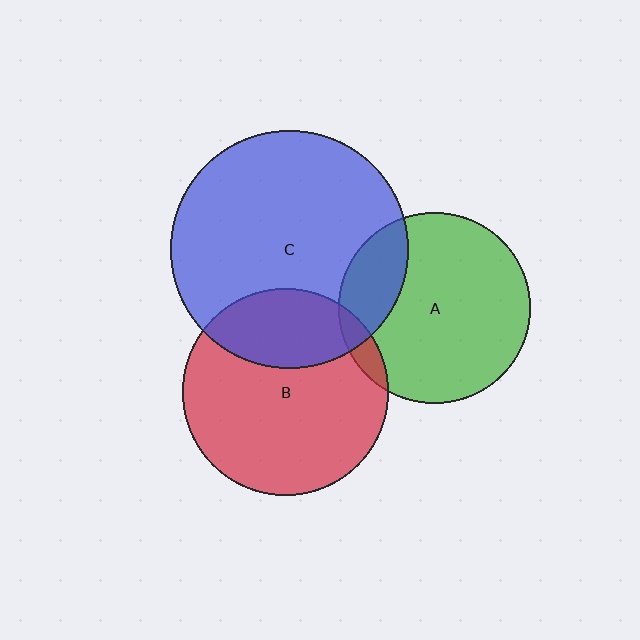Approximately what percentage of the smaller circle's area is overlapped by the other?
Approximately 20%.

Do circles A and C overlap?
Yes.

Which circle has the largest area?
Circle C (blue).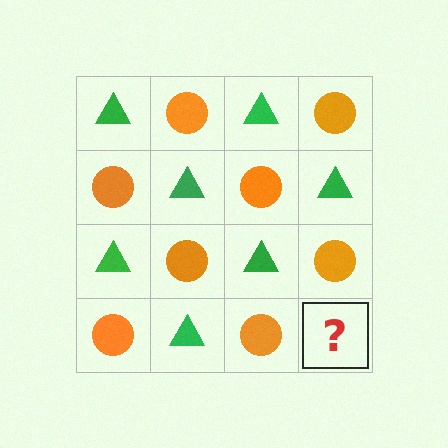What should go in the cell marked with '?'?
The missing cell should contain a green triangle.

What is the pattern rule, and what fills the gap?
The rule is that it alternates green triangle and orange circle in a checkerboard pattern. The gap should be filled with a green triangle.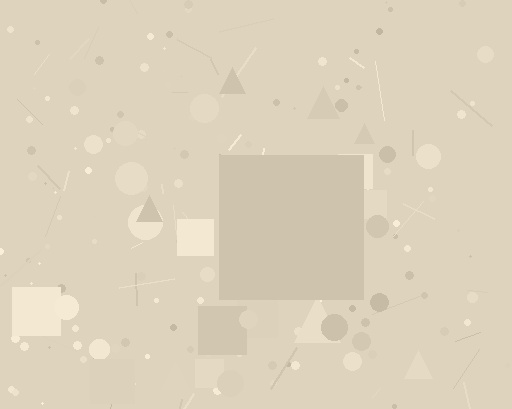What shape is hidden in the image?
A square is hidden in the image.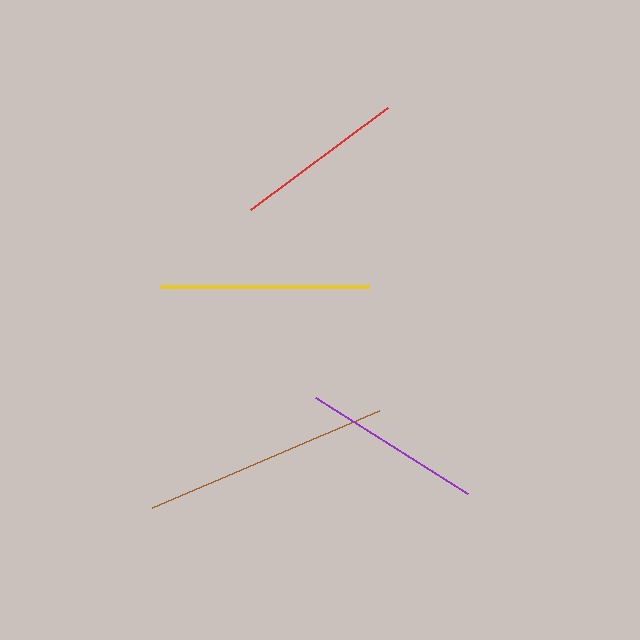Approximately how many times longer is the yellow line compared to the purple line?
The yellow line is approximately 1.2 times the length of the purple line.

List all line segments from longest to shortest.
From longest to shortest: brown, yellow, purple, red.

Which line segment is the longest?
The brown line is the longest at approximately 248 pixels.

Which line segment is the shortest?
The red line is the shortest at approximately 171 pixels.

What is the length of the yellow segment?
The yellow segment is approximately 209 pixels long.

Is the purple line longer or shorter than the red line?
The purple line is longer than the red line.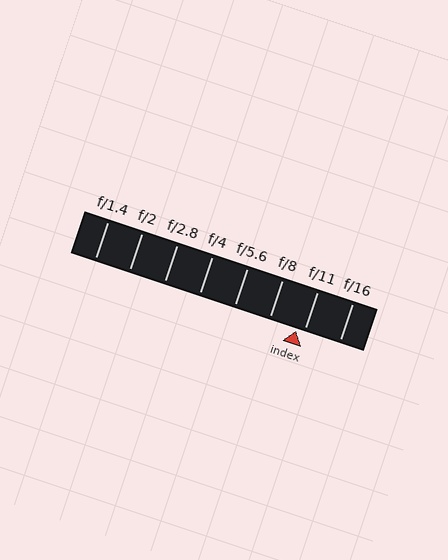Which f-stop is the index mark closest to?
The index mark is closest to f/11.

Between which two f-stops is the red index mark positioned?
The index mark is between f/8 and f/11.